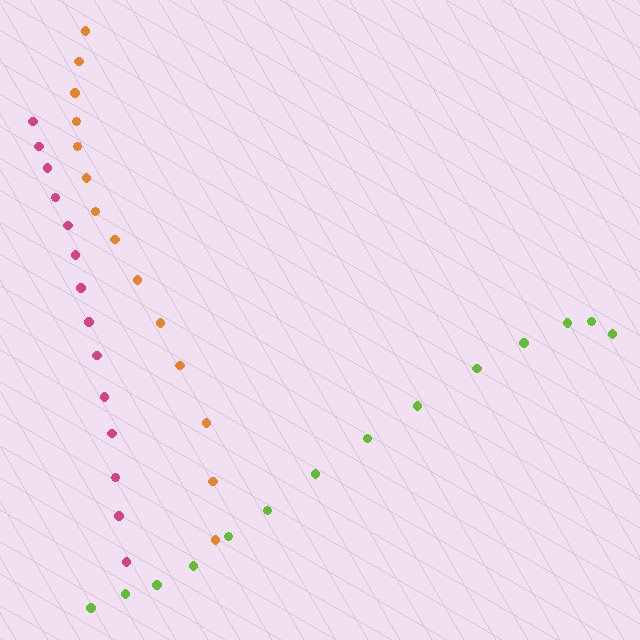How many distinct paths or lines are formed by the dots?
There are 3 distinct paths.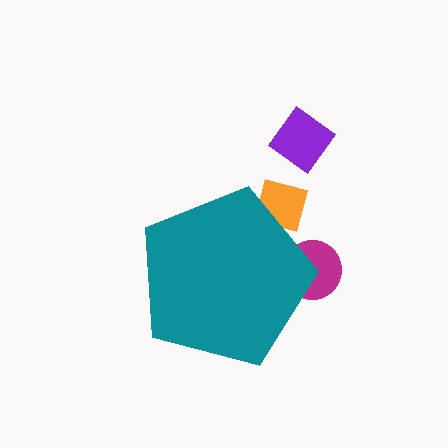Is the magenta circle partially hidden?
Yes, the magenta circle is partially hidden behind the teal pentagon.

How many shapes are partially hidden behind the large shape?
2 shapes are partially hidden.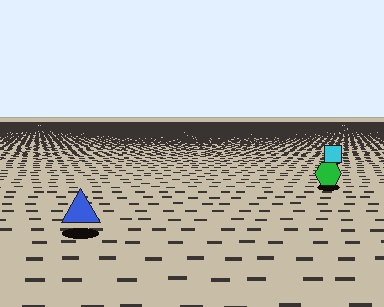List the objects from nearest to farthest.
From nearest to farthest: the blue triangle, the green hexagon, the cyan square.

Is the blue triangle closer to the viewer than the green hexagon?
Yes. The blue triangle is closer — you can tell from the texture gradient: the ground texture is coarser near it.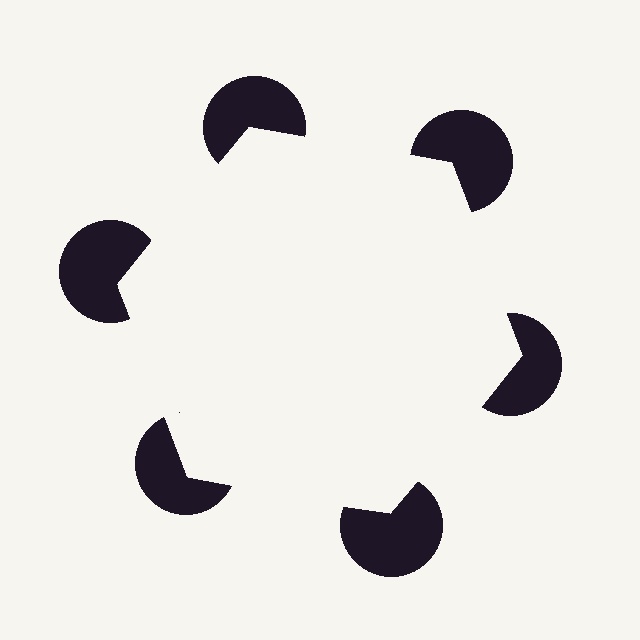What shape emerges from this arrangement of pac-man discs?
An illusory hexagon — its edges are inferred from the aligned wedge cuts in the pac-man discs, not physically drawn.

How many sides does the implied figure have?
6 sides.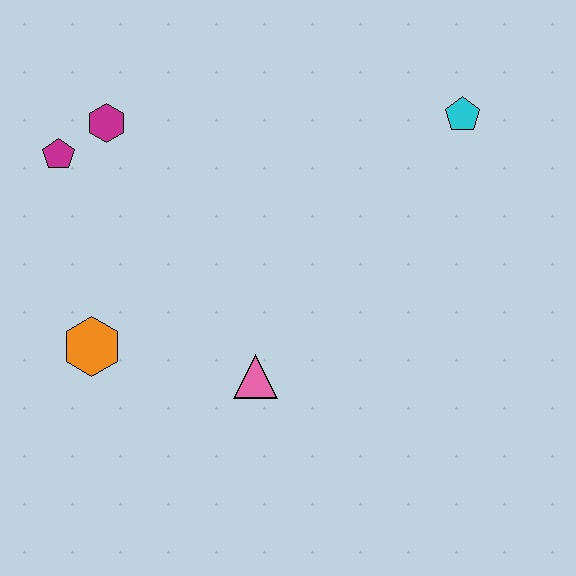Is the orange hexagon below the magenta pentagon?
Yes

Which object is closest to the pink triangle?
The orange hexagon is closest to the pink triangle.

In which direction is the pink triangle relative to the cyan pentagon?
The pink triangle is below the cyan pentagon.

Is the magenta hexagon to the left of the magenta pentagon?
No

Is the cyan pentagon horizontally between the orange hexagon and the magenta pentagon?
No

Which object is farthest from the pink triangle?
The cyan pentagon is farthest from the pink triangle.